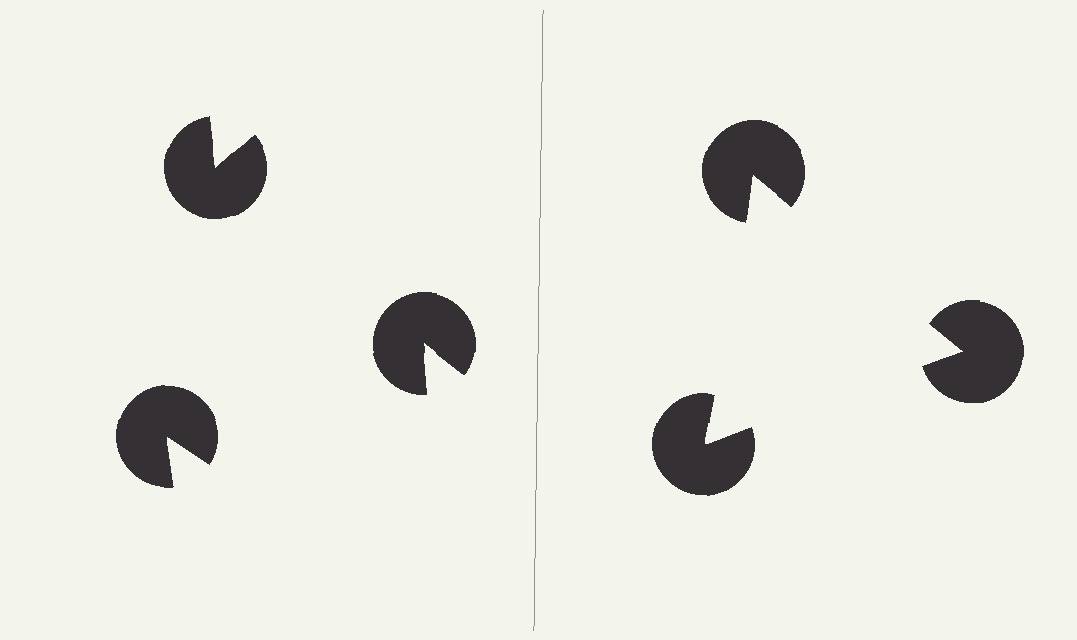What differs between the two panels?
The pac-man discs are positioned identically on both sides; only the wedge orientations differ. On the right they align to a triangle; on the left they are misaligned.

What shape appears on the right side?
An illusory triangle.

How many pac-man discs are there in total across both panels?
6 — 3 on each side.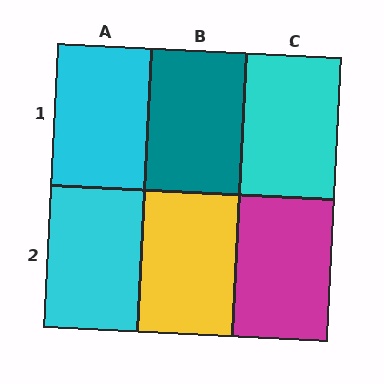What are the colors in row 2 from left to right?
Cyan, yellow, magenta.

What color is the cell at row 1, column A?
Cyan.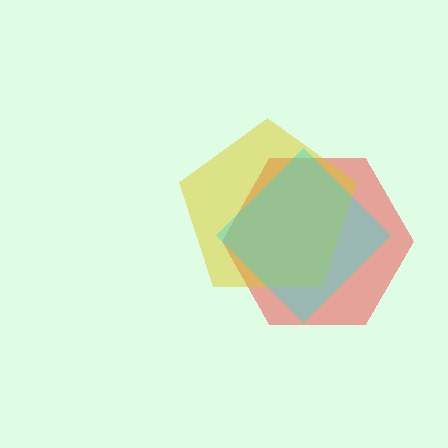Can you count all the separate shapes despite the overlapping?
Yes, there are 3 separate shapes.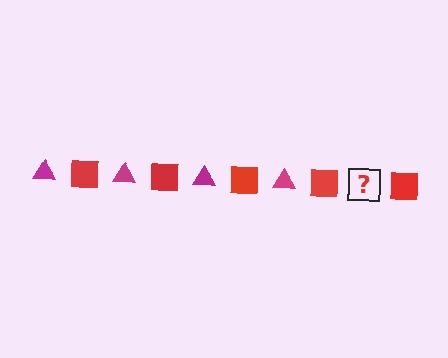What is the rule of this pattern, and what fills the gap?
The rule is that the pattern alternates between magenta triangle and red square. The gap should be filled with a magenta triangle.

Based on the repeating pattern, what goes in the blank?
The blank should be a magenta triangle.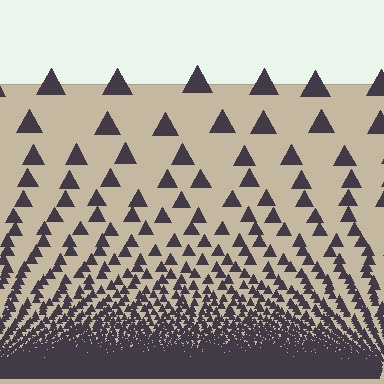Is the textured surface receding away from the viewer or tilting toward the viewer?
The surface appears to tilt toward the viewer. Texture elements get larger and sparser toward the top.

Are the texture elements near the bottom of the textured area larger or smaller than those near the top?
Smaller. The gradient is inverted — elements near the bottom are smaller and denser.